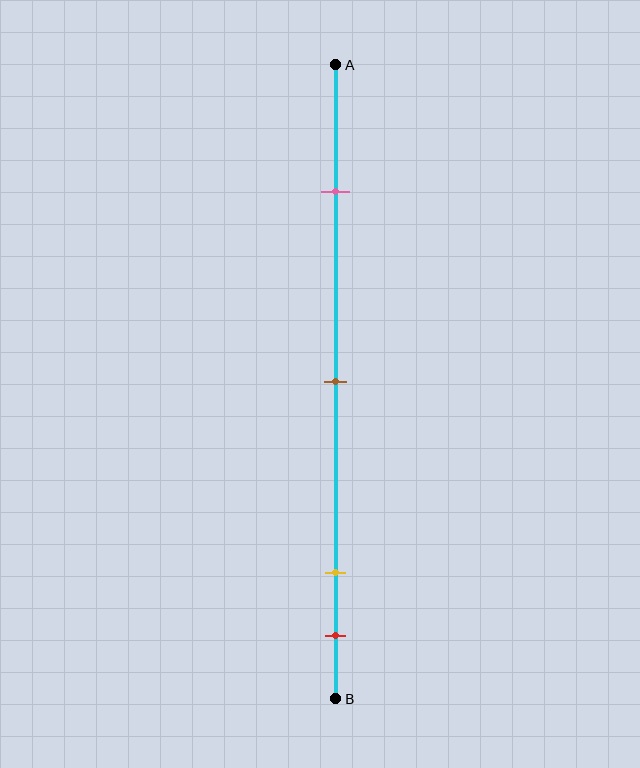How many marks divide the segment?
There are 4 marks dividing the segment.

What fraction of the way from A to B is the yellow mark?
The yellow mark is approximately 80% (0.8) of the way from A to B.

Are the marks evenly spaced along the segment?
No, the marks are not evenly spaced.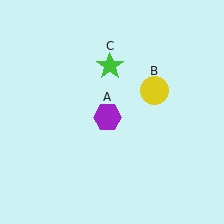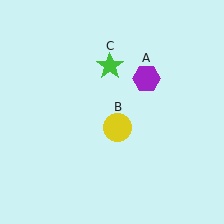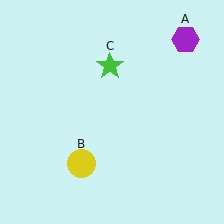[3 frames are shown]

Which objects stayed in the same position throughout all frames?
Green star (object C) remained stationary.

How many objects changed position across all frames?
2 objects changed position: purple hexagon (object A), yellow circle (object B).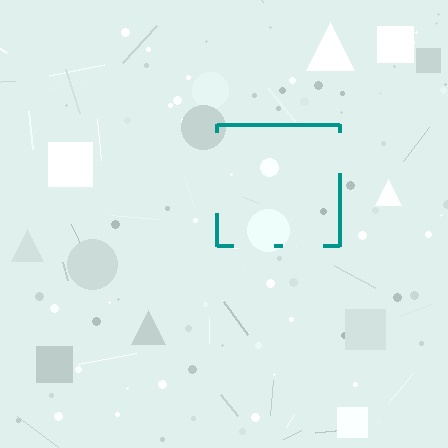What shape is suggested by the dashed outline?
The dashed outline suggests a square.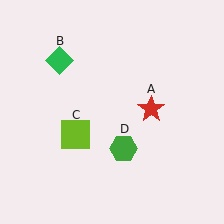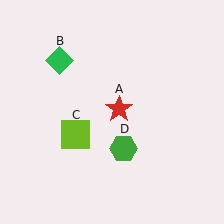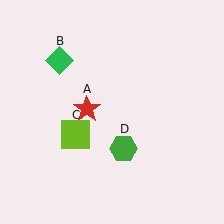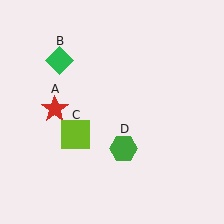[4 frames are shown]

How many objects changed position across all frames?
1 object changed position: red star (object A).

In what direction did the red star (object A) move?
The red star (object A) moved left.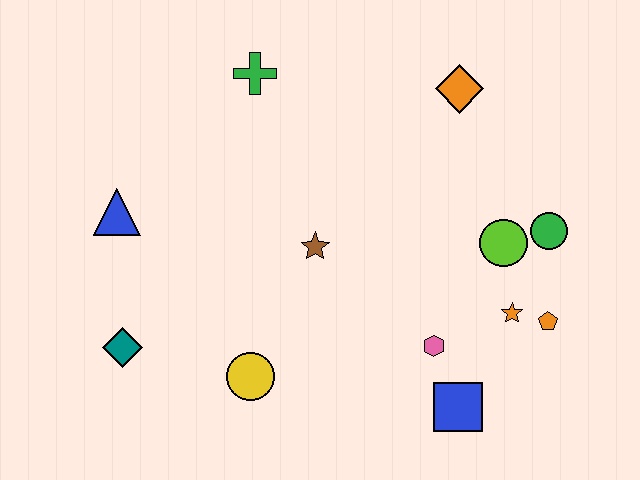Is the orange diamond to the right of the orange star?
No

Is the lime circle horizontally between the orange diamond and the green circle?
Yes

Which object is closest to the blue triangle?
The teal diamond is closest to the blue triangle.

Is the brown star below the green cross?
Yes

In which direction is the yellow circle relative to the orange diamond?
The yellow circle is below the orange diamond.